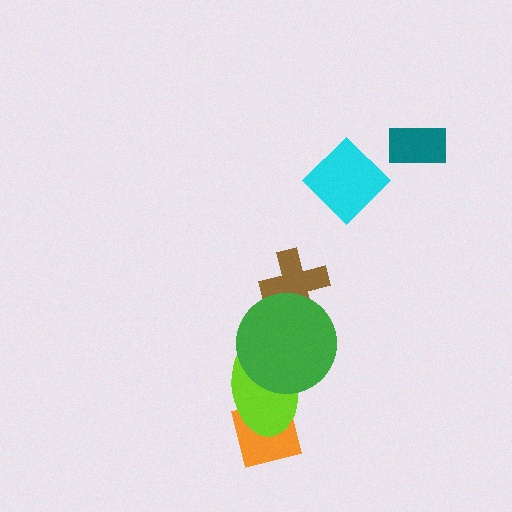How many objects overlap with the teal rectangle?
0 objects overlap with the teal rectangle.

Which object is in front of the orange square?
The lime ellipse is in front of the orange square.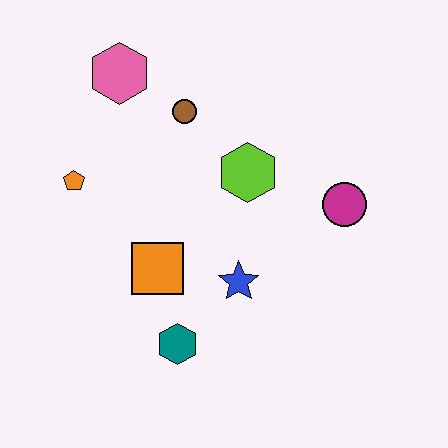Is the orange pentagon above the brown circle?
No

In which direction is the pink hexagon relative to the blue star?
The pink hexagon is above the blue star.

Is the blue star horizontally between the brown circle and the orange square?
No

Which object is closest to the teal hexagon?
The orange square is closest to the teal hexagon.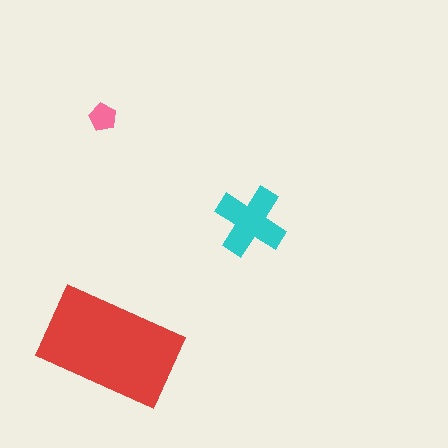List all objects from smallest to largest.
The pink pentagon, the cyan cross, the red rectangle.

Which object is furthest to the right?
The cyan cross is rightmost.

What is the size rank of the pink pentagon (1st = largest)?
3rd.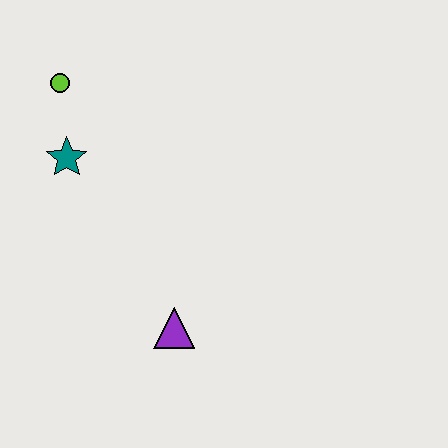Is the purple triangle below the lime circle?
Yes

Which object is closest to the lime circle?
The teal star is closest to the lime circle.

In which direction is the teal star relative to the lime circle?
The teal star is below the lime circle.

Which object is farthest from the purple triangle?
The lime circle is farthest from the purple triangle.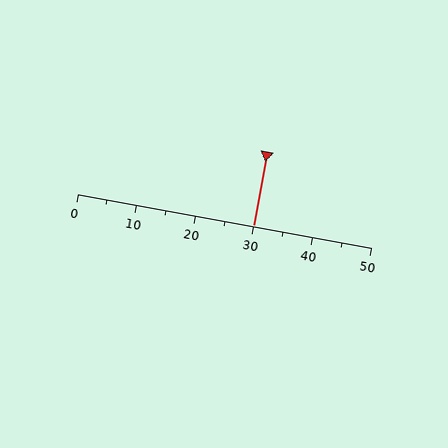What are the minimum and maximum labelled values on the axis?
The axis runs from 0 to 50.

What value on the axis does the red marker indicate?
The marker indicates approximately 30.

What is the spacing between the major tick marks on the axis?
The major ticks are spaced 10 apart.